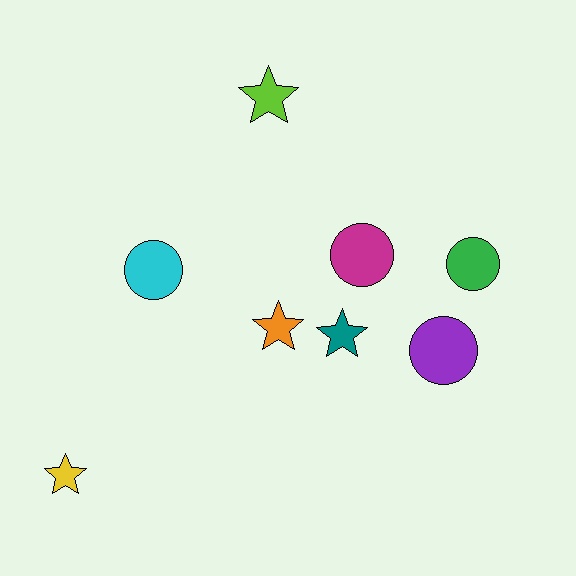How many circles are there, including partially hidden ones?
There are 4 circles.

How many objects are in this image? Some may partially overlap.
There are 8 objects.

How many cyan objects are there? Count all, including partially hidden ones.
There is 1 cyan object.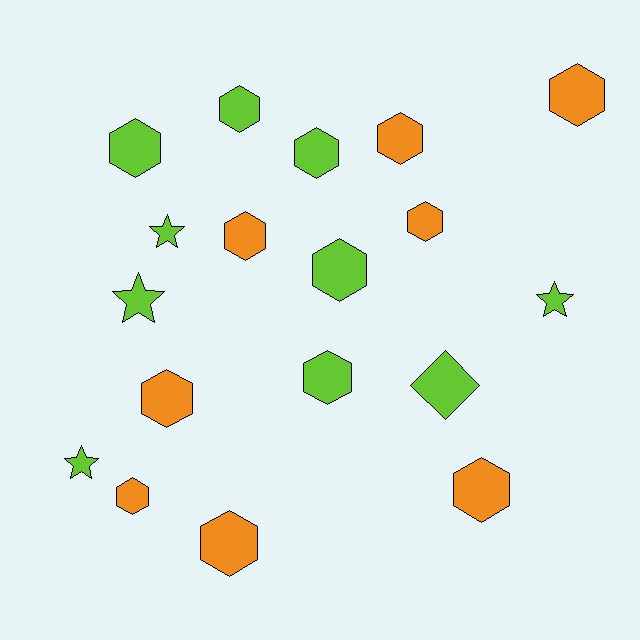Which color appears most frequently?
Lime, with 10 objects.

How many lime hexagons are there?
There are 5 lime hexagons.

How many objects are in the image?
There are 18 objects.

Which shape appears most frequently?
Hexagon, with 13 objects.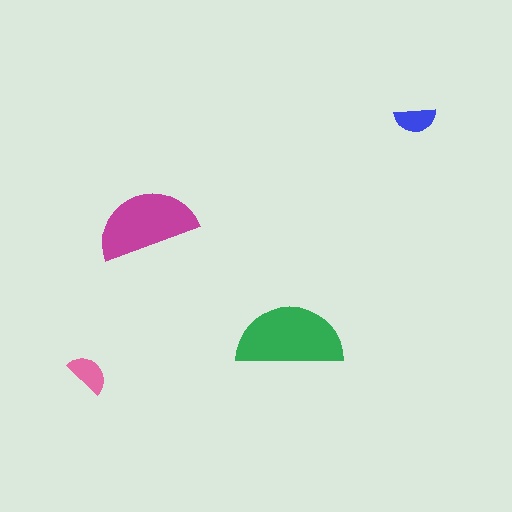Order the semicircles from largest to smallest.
the green one, the magenta one, the pink one, the blue one.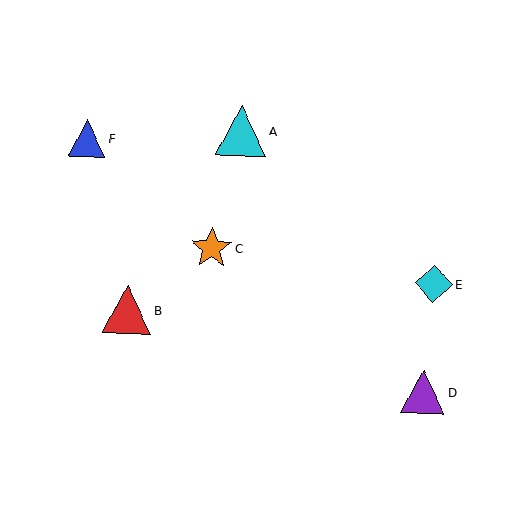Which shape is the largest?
The cyan triangle (labeled A) is the largest.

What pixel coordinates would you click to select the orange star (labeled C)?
Click at (211, 248) to select the orange star C.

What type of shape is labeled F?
Shape F is a blue triangle.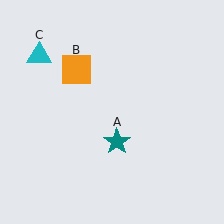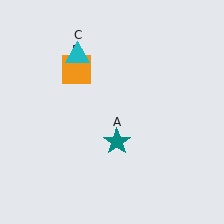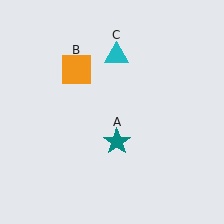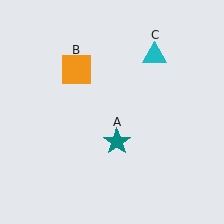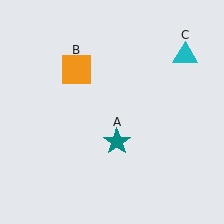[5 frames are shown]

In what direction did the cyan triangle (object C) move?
The cyan triangle (object C) moved right.